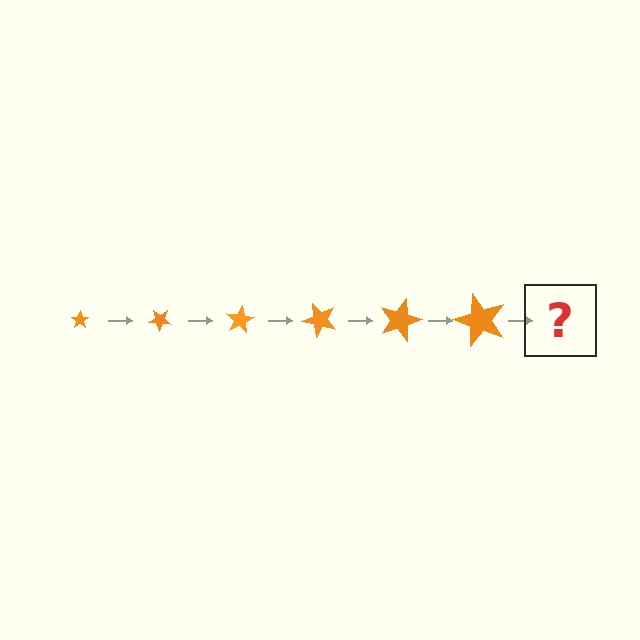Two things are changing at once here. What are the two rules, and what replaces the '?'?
The two rules are that the star grows larger each step and it rotates 40 degrees each step. The '?' should be a star, larger than the previous one and rotated 240 degrees from the start.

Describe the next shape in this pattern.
It should be a star, larger than the previous one and rotated 240 degrees from the start.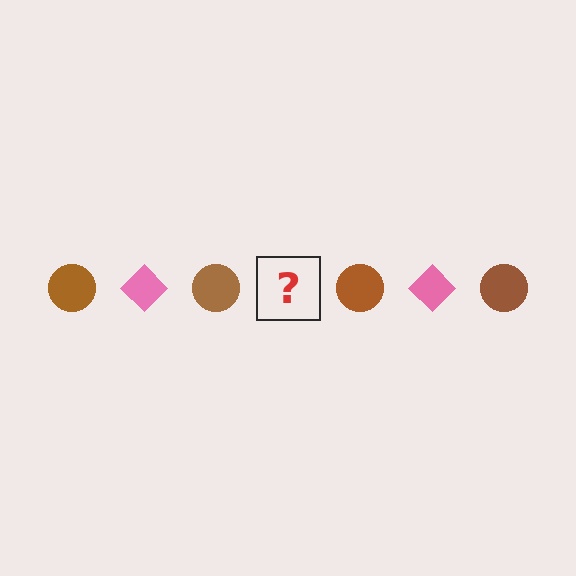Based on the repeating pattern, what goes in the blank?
The blank should be a pink diamond.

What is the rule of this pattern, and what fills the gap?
The rule is that the pattern alternates between brown circle and pink diamond. The gap should be filled with a pink diamond.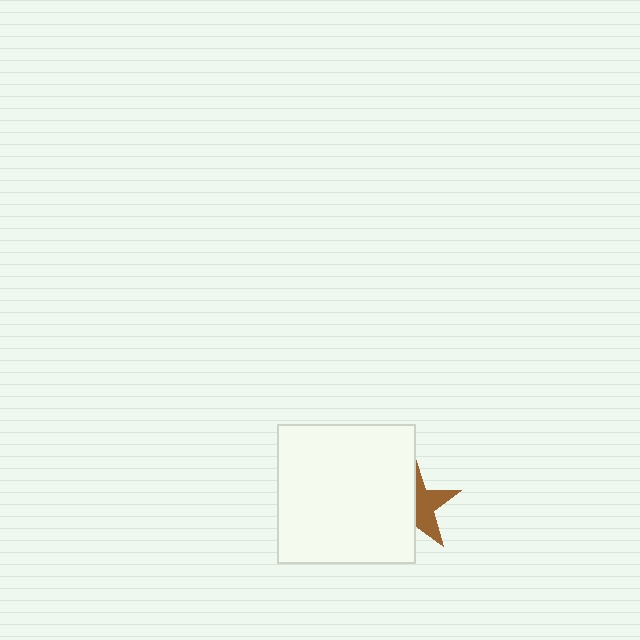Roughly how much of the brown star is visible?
About half of it is visible (roughly 47%).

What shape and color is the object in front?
The object in front is a white square.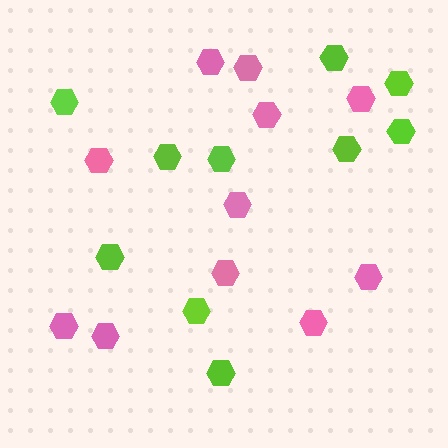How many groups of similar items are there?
There are 2 groups: one group of lime hexagons (10) and one group of pink hexagons (11).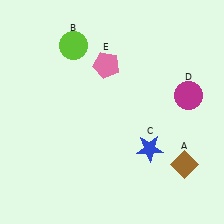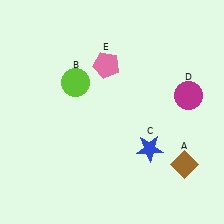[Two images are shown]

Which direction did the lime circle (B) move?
The lime circle (B) moved down.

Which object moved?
The lime circle (B) moved down.